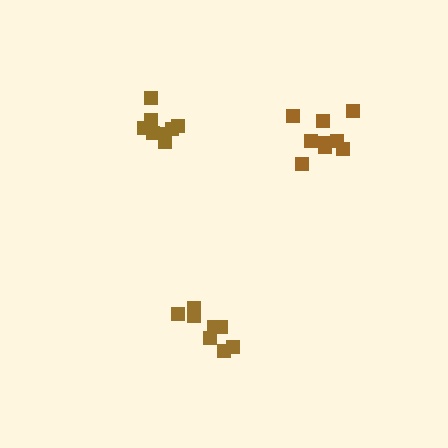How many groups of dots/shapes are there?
There are 3 groups.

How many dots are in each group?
Group 1: 8 dots, Group 2: 9 dots, Group 3: 8 dots (25 total).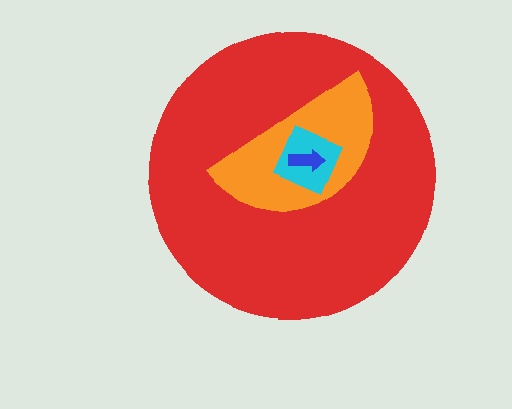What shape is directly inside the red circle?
The orange semicircle.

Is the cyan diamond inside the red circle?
Yes.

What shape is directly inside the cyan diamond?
The blue arrow.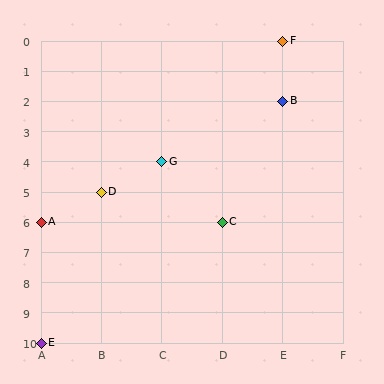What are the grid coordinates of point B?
Point B is at grid coordinates (E, 2).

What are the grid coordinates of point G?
Point G is at grid coordinates (C, 4).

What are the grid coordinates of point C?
Point C is at grid coordinates (D, 6).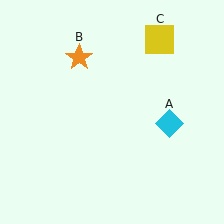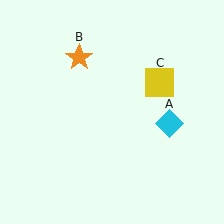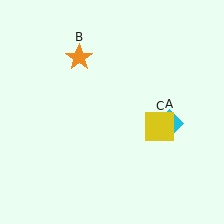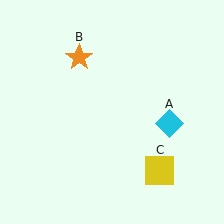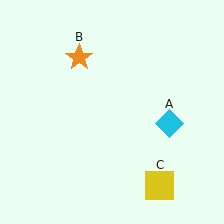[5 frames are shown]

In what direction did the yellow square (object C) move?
The yellow square (object C) moved down.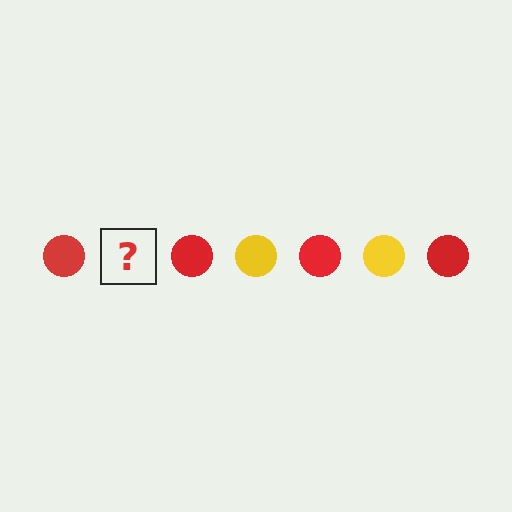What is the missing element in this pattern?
The missing element is a yellow circle.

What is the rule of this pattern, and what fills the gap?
The rule is that the pattern cycles through red, yellow circles. The gap should be filled with a yellow circle.